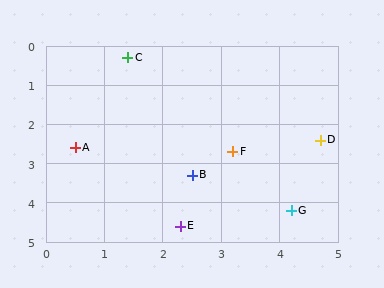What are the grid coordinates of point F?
Point F is at approximately (3.2, 2.7).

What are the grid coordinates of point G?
Point G is at approximately (4.2, 4.2).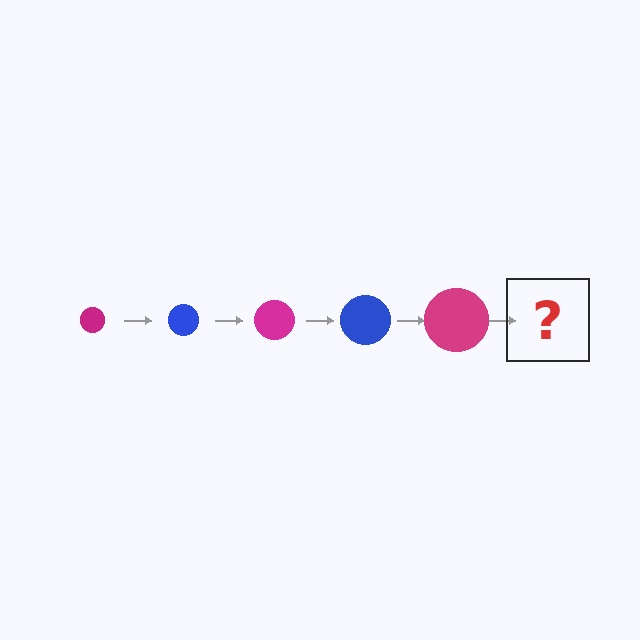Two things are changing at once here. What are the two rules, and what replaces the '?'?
The two rules are that the circle grows larger each step and the color cycles through magenta and blue. The '?' should be a blue circle, larger than the previous one.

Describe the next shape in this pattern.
It should be a blue circle, larger than the previous one.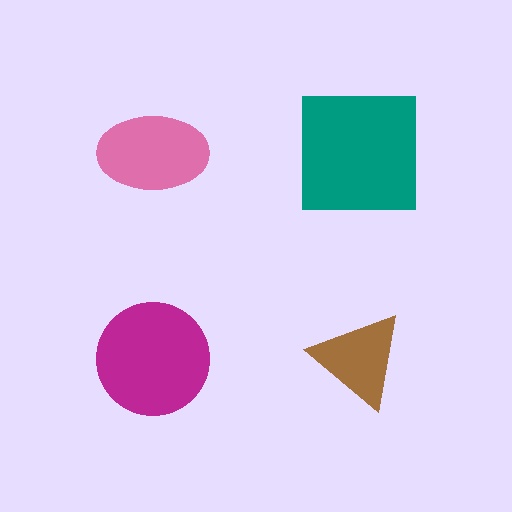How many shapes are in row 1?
2 shapes.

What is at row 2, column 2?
A brown triangle.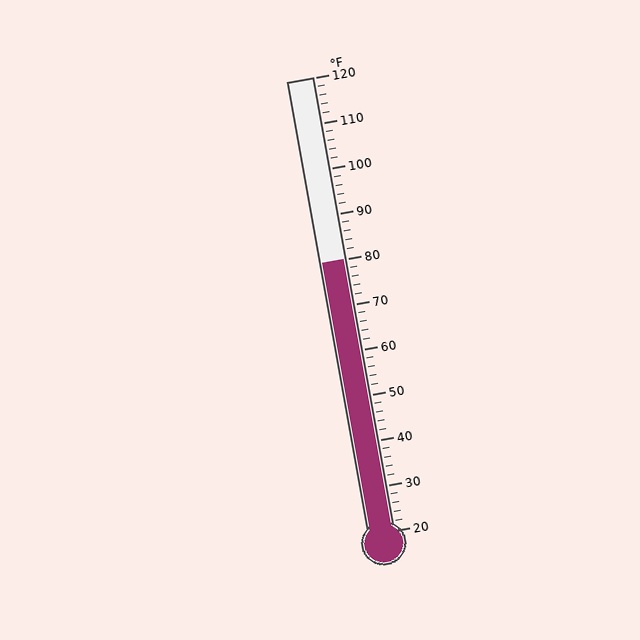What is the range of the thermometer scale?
The thermometer scale ranges from 20°F to 120°F.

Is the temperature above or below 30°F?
The temperature is above 30°F.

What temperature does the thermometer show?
The thermometer shows approximately 80°F.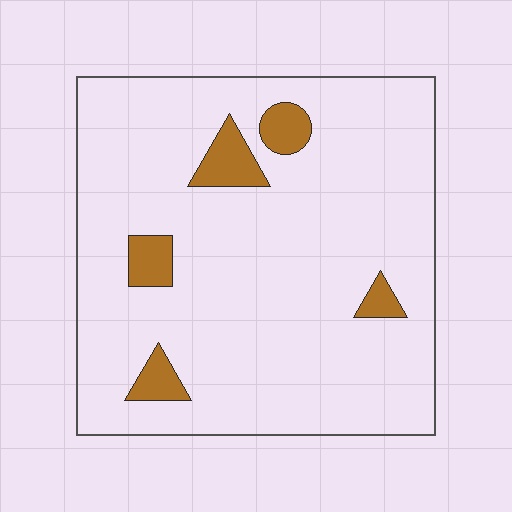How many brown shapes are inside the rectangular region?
5.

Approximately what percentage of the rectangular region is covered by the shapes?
Approximately 10%.